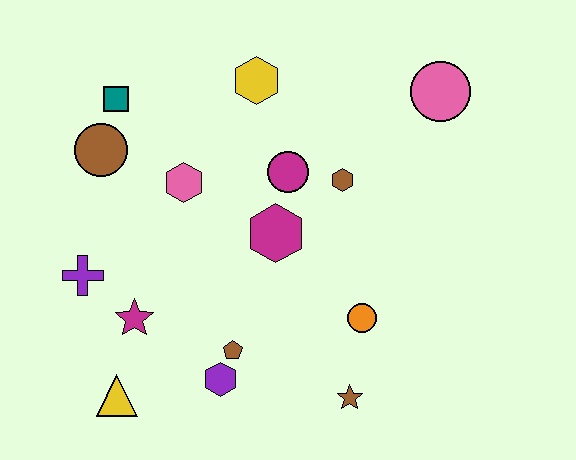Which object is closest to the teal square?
The brown circle is closest to the teal square.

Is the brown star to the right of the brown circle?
Yes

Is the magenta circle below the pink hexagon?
No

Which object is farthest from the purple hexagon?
The pink circle is farthest from the purple hexagon.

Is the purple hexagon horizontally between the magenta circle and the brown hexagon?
No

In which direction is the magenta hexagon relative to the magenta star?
The magenta hexagon is to the right of the magenta star.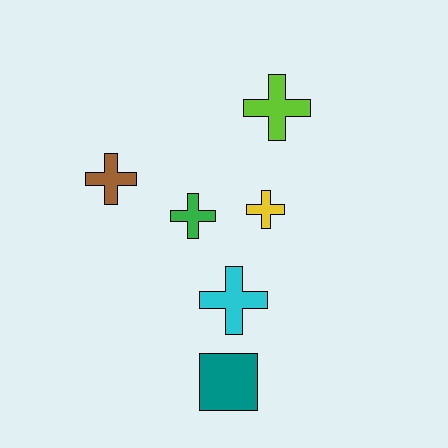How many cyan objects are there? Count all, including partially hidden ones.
There is 1 cyan object.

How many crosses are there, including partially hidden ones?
There are 5 crosses.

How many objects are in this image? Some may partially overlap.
There are 6 objects.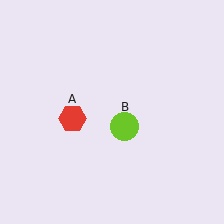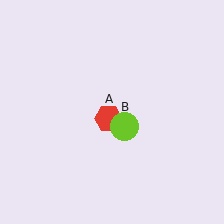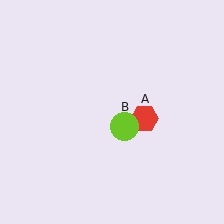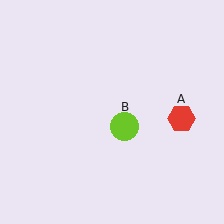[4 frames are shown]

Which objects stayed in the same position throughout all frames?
Lime circle (object B) remained stationary.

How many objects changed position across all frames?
1 object changed position: red hexagon (object A).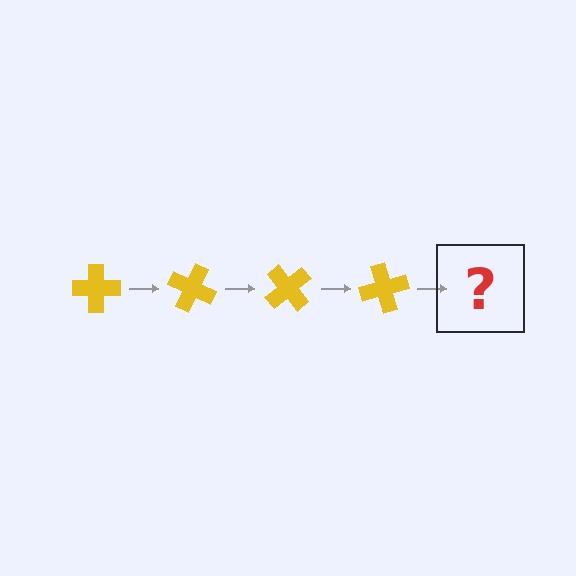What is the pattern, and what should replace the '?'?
The pattern is that the cross rotates 25 degrees each step. The '?' should be a yellow cross rotated 100 degrees.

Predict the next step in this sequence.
The next step is a yellow cross rotated 100 degrees.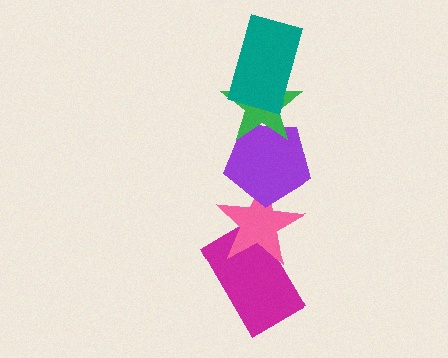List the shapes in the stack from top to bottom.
From top to bottom: the teal rectangle, the green star, the purple pentagon, the pink star, the magenta rectangle.